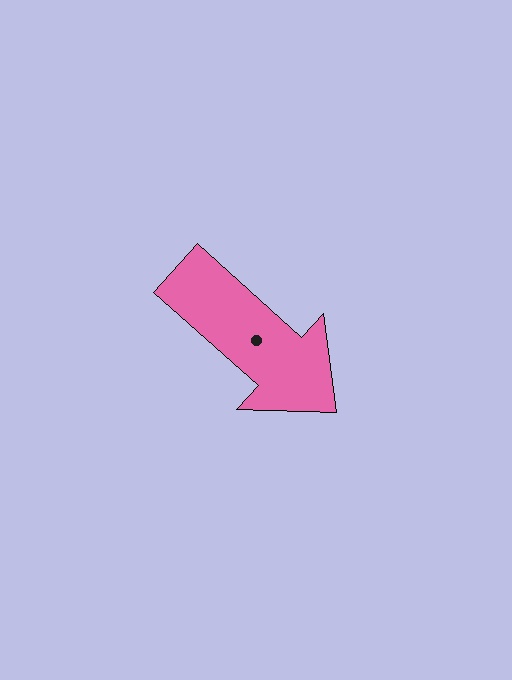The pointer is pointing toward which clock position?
Roughly 4 o'clock.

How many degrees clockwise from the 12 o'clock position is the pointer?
Approximately 132 degrees.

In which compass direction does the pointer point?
Southeast.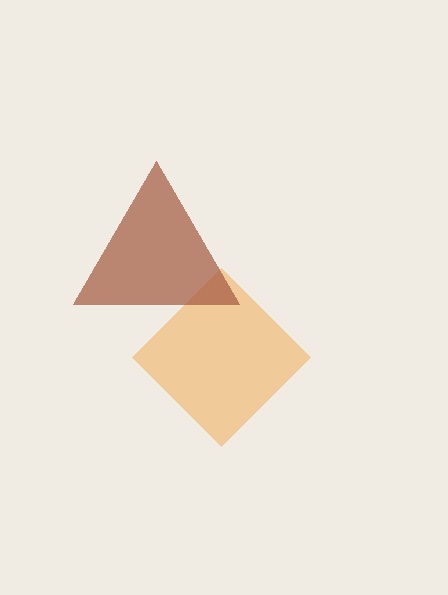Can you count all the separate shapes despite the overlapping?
Yes, there are 2 separate shapes.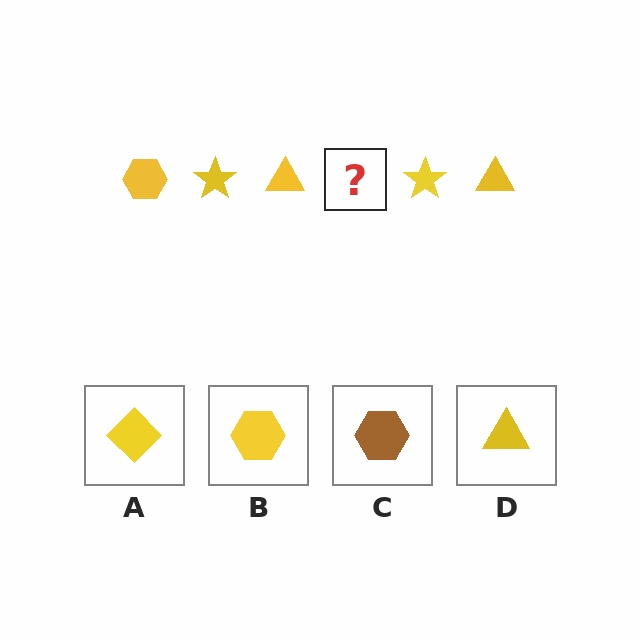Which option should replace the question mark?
Option B.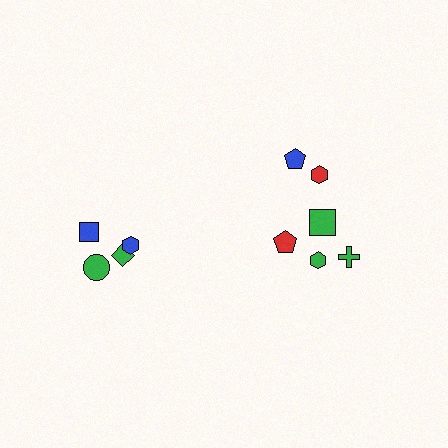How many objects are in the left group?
There are 4 objects.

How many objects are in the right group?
There are 6 objects.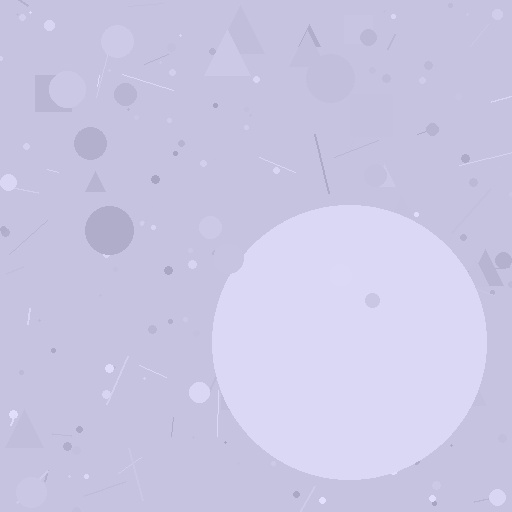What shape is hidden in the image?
A circle is hidden in the image.